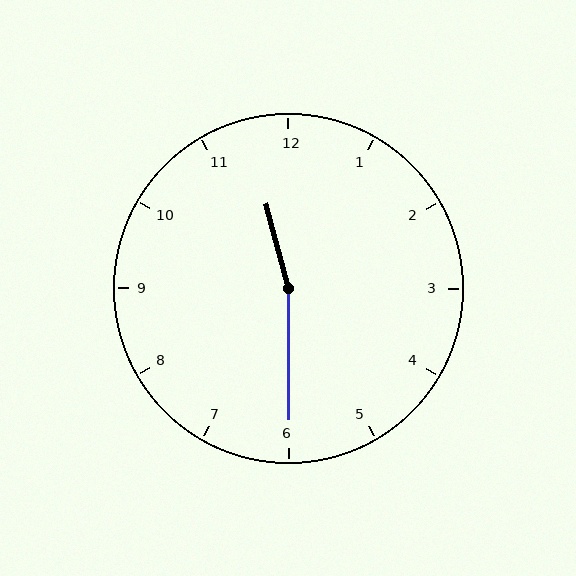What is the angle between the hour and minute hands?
Approximately 165 degrees.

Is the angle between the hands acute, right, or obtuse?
It is obtuse.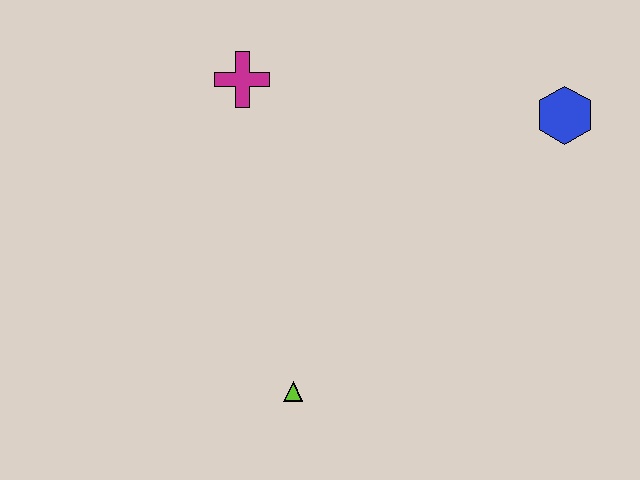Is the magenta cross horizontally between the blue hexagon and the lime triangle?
No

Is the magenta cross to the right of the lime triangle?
No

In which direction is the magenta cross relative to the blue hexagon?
The magenta cross is to the left of the blue hexagon.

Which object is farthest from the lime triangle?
The blue hexagon is farthest from the lime triangle.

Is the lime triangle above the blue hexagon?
No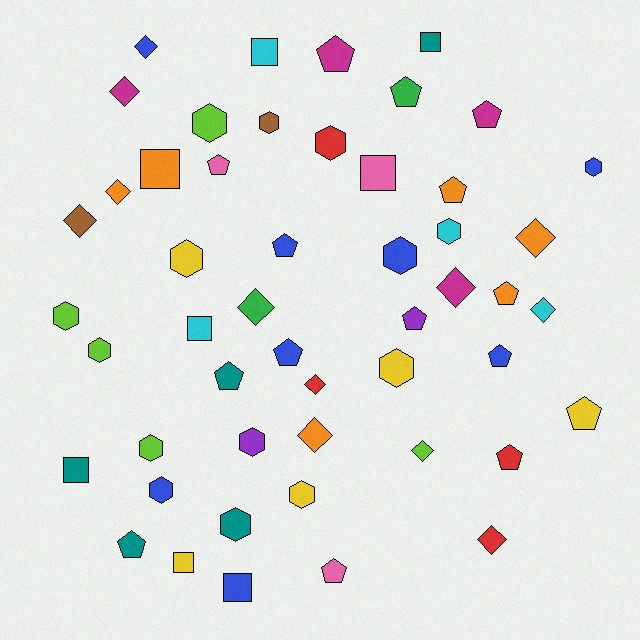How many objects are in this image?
There are 50 objects.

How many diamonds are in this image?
There are 12 diamonds.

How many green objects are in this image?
There are 2 green objects.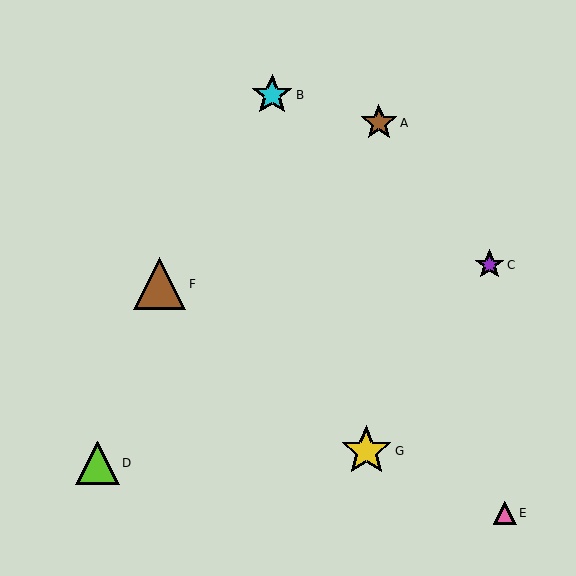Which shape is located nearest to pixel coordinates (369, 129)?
The brown star (labeled A) at (379, 123) is nearest to that location.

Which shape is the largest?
The brown triangle (labeled F) is the largest.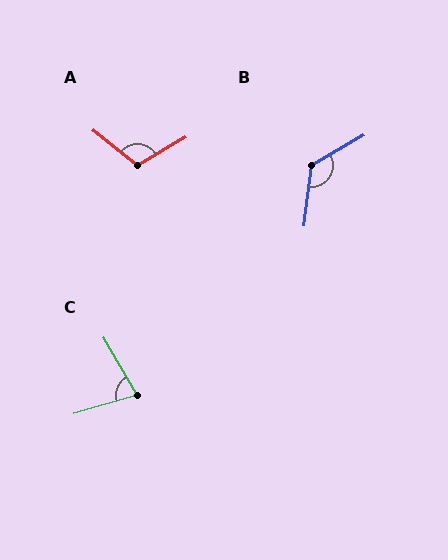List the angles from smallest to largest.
C (76°), A (111°), B (127°).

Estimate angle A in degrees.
Approximately 111 degrees.